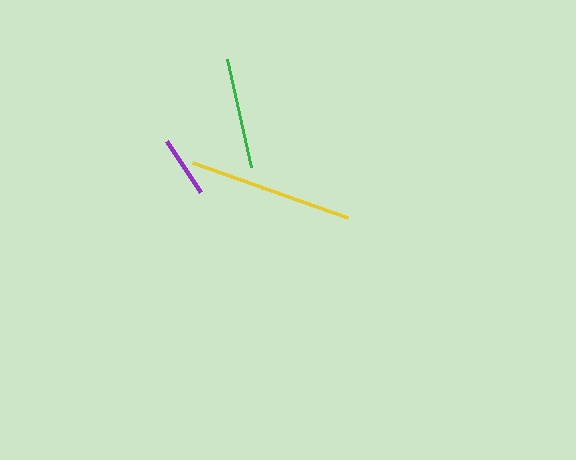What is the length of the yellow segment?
The yellow segment is approximately 165 pixels long.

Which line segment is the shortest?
The purple line is the shortest at approximately 61 pixels.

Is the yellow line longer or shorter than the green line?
The yellow line is longer than the green line.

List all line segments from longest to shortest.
From longest to shortest: yellow, green, purple.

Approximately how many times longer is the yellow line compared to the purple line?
The yellow line is approximately 2.7 times the length of the purple line.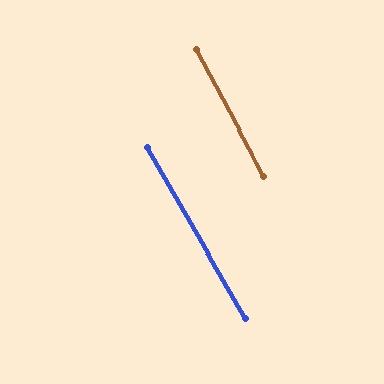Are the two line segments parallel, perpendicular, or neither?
Parallel — their directions differ by only 1.5°.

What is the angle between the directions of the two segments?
Approximately 2 degrees.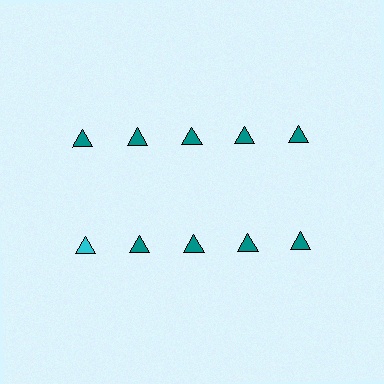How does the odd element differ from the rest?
It has a different color: cyan instead of teal.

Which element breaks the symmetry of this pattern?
The cyan triangle in the second row, leftmost column breaks the symmetry. All other shapes are teal triangles.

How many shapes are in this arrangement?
There are 10 shapes arranged in a grid pattern.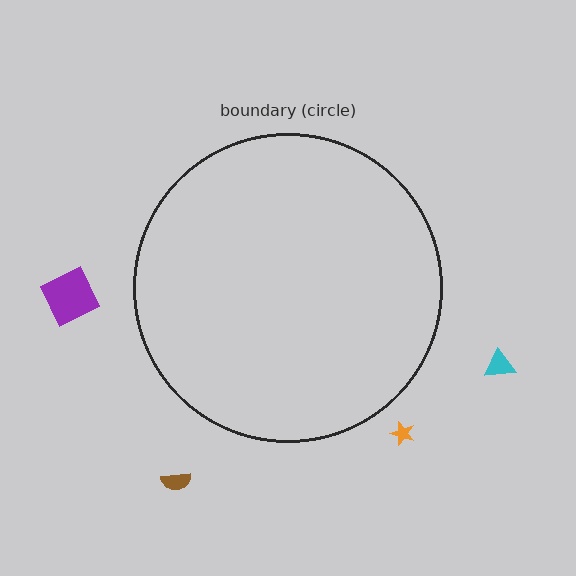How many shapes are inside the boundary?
0 inside, 4 outside.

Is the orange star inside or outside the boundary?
Outside.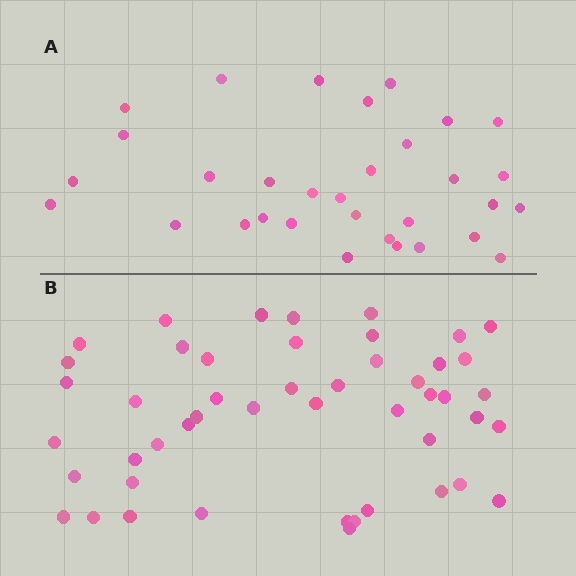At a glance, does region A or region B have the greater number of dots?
Region B (the bottom region) has more dots.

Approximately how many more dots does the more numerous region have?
Region B has approximately 15 more dots than region A.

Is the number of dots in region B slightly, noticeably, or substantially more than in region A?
Region B has substantially more. The ratio is roughly 1.5 to 1.